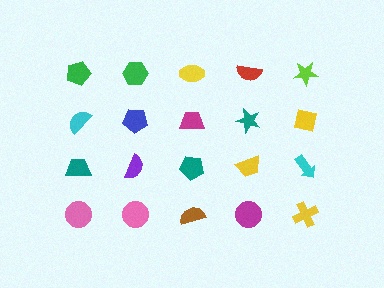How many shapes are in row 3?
5 shapes.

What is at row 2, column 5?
A yellow square.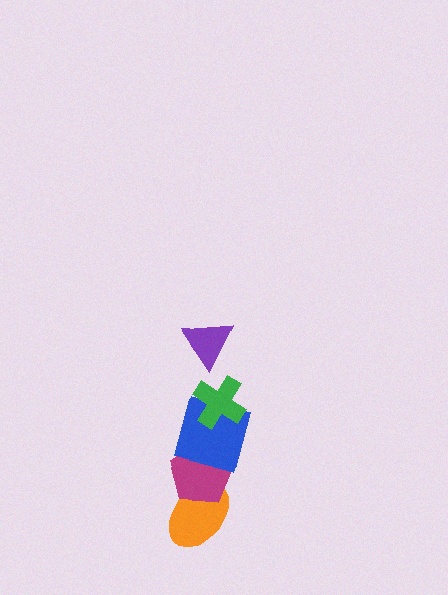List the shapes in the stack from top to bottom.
From top to bottom: the purple triangle, the green cross, the blue square, the magenta pentagon, the orange ellipse.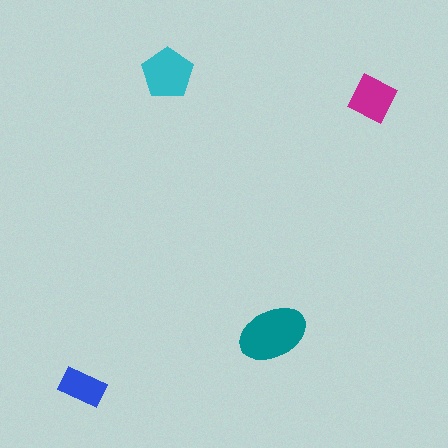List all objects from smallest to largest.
The blue rectangle, the magenta square, the cyan pentagon, the teal ellipse.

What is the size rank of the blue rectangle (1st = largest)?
4th.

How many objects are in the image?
There are 4 objects in the image.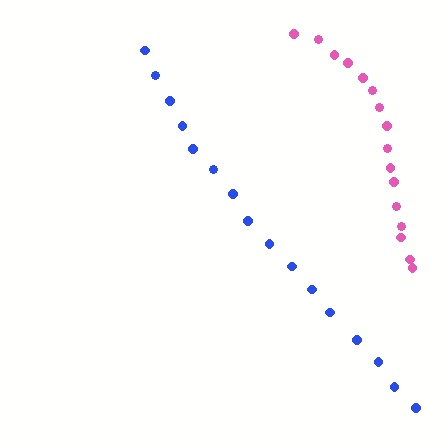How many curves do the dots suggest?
There are 2 distinct paths.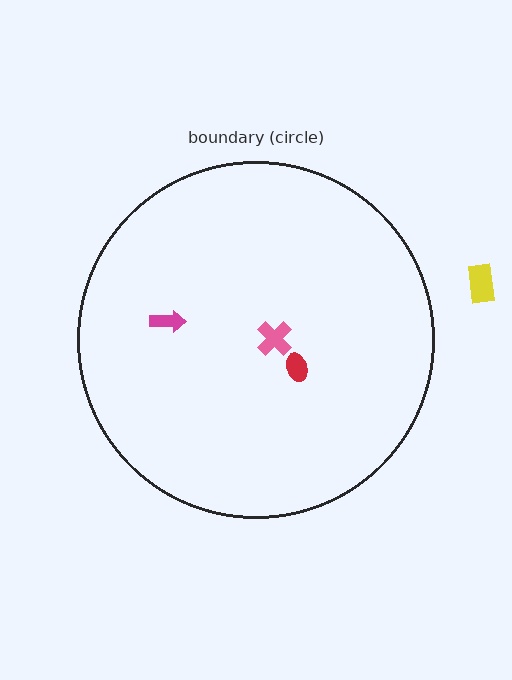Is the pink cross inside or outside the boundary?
Inside.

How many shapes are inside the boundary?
3 inside, 1 outside.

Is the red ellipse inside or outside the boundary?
Inside.